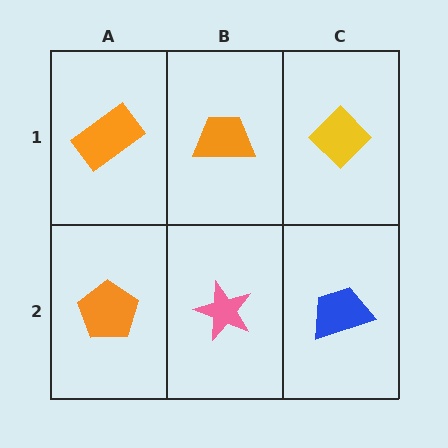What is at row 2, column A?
An orange pentagon.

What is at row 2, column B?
A pink star.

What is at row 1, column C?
A yellow diamond.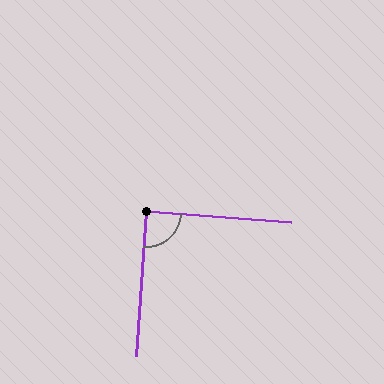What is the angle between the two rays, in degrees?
Approximately 90 degrees.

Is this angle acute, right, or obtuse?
It is approximately a right angle.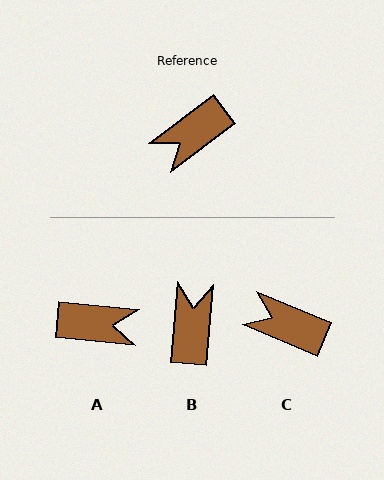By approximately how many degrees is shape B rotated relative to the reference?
Approximately 132 degrees clockwise.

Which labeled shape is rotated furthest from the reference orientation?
A, about 138 degrees away.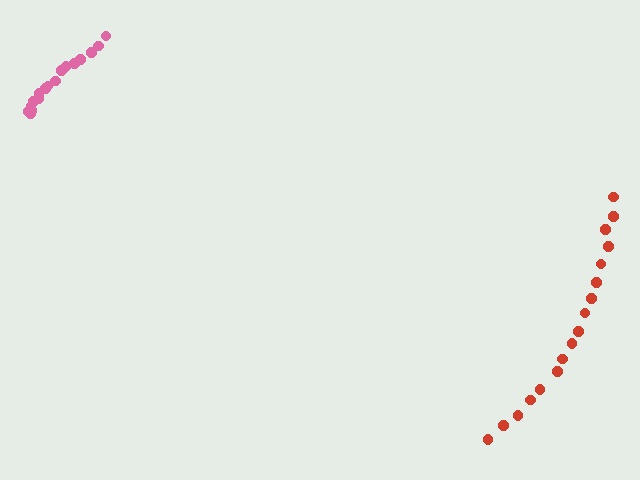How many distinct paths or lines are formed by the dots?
There are 2 distinct paths.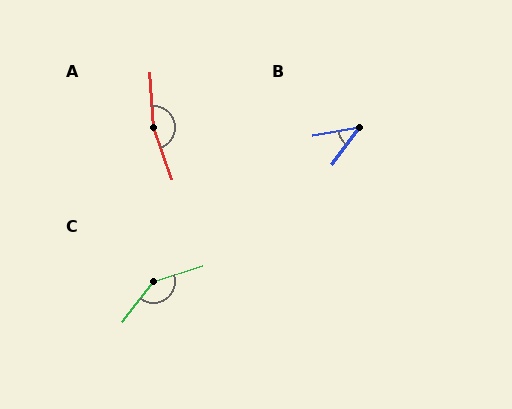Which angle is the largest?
A, at approximately 164 degrees.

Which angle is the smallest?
B, at approximately 44 degrees.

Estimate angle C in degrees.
Approximately 146 degrees.